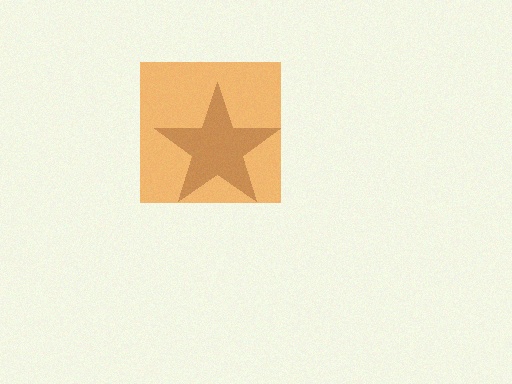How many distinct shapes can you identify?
There are 2 distinct shapes: an orange square, a brown star.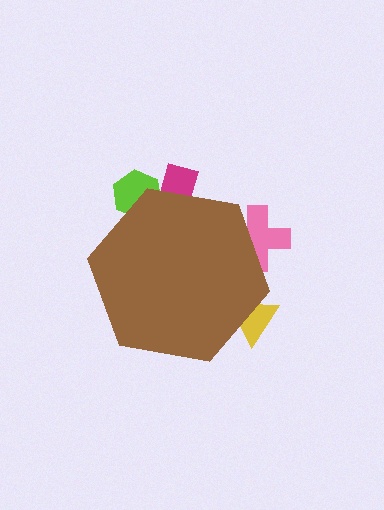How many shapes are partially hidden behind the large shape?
4 shapes are partially hidden.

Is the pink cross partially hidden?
Yes, the pink cross is partially hidden behind the brown hexagon.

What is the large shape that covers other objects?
A brown hexagon.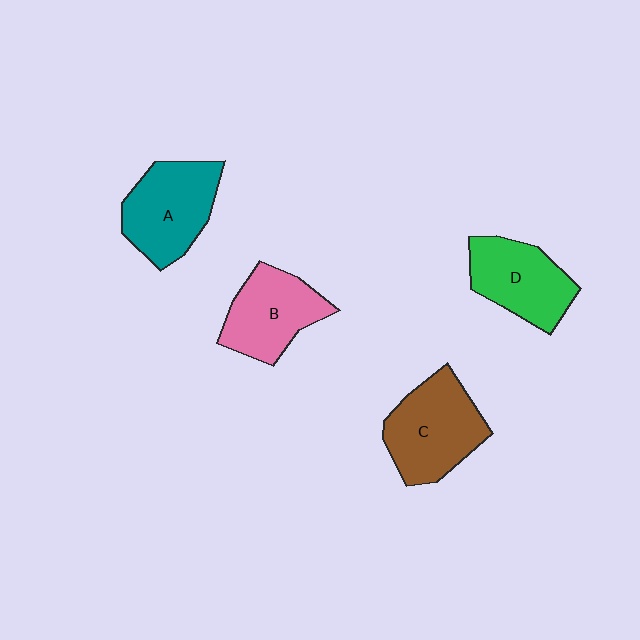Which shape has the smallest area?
Shape B (pink).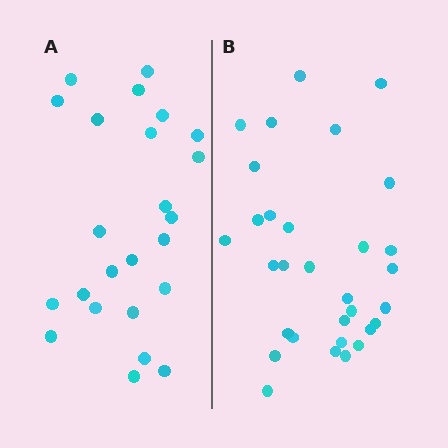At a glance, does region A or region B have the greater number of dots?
Region B (the right region) has more dots.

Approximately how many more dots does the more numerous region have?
Region B has roughly 8 or so more dots than region A.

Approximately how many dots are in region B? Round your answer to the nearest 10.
About 30 dots. (The exact count is 31, which rounds to 30.)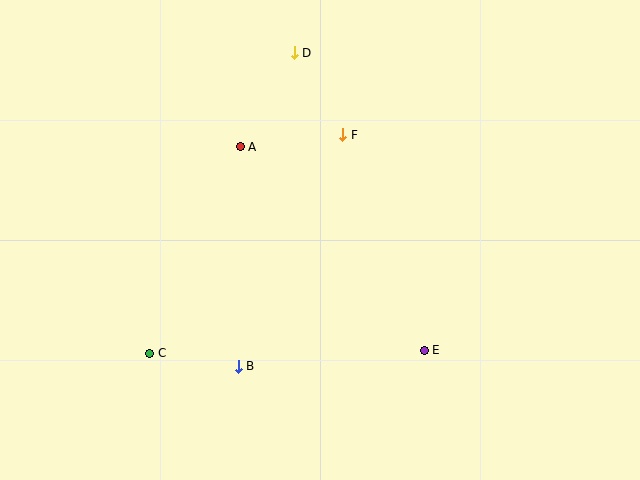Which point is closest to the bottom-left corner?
Point C is closest to the bottom-left corner.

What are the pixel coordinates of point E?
Point E is at (424, 350).